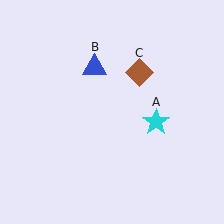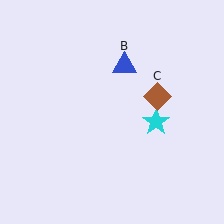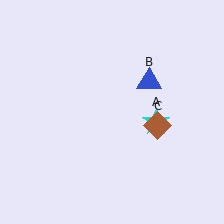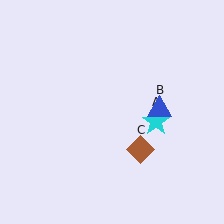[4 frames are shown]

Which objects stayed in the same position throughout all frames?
Cyan star (object A) remained stationary.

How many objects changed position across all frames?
2 objects changed position: blue triangle (object B), brown diamond (object C).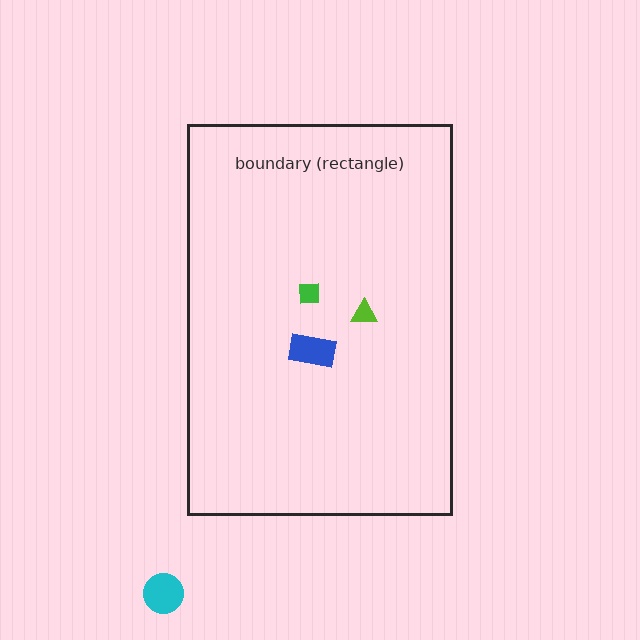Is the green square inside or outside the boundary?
Inside.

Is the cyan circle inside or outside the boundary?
Outside.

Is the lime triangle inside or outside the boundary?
Inside.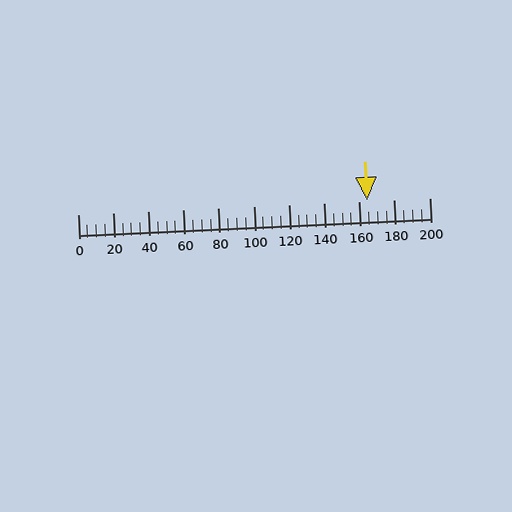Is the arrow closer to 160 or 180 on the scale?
The arrow is closer to 160.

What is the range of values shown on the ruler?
The ruler shows values from 0 to 200.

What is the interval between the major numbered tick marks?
The major tick marks are spaced 20 units apart.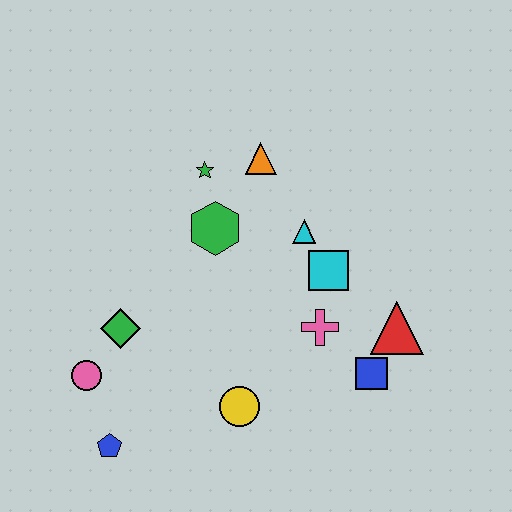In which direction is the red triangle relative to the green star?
The red triangle is to the right of the green star.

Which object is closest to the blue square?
The red triangle is closest to the blue square.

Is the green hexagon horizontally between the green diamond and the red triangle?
Yes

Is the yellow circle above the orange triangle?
No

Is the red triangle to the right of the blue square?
Yes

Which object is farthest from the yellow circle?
The orange triangle is farthest from the yellow circle.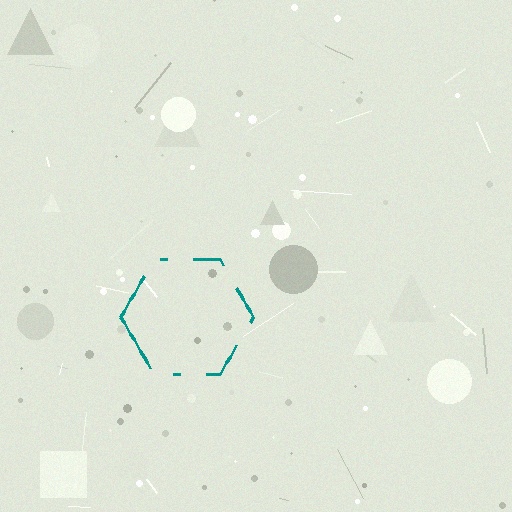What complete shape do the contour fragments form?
The contour fragments form a hexagon.